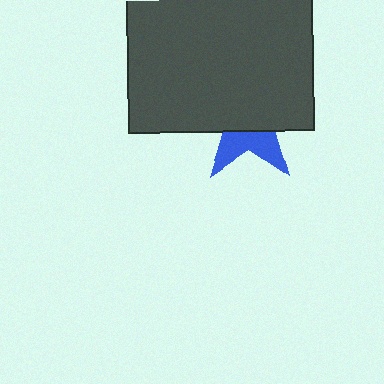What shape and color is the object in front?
The object in front is a dark gray square.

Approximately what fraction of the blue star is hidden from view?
Roughly 66% of the blue star is hidden behind the dark gray square.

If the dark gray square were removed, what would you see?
You would see the complete blue star.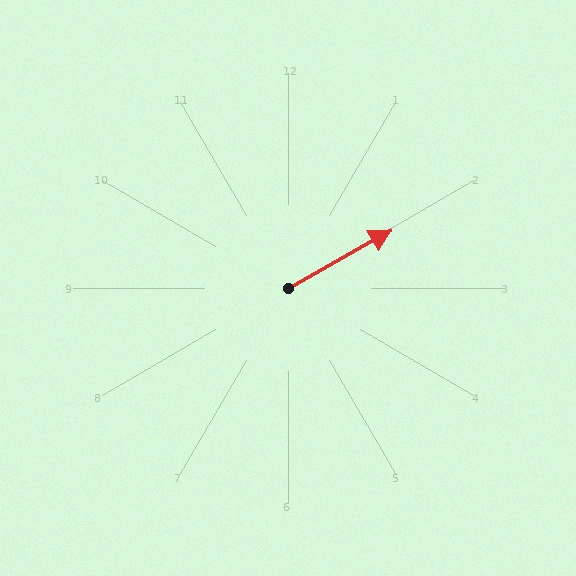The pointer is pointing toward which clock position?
Roughly 2 o'clock.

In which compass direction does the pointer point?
Northeast.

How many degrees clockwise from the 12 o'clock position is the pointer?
Approximately 61 degrees.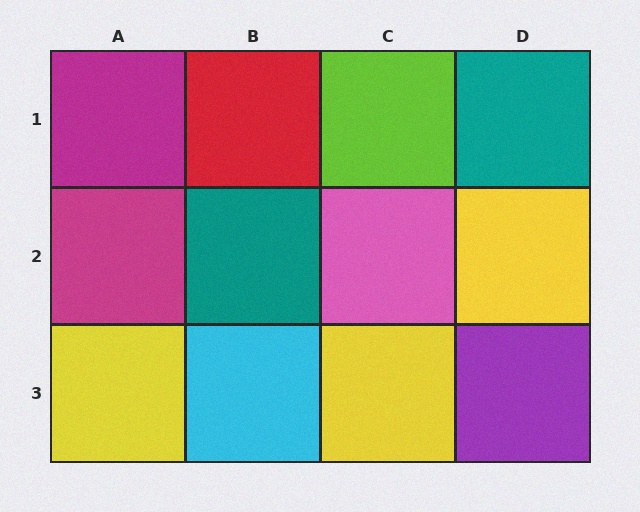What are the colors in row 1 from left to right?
Magenta, red, lime, teal.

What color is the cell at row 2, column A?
Magenta.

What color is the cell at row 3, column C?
Yellow.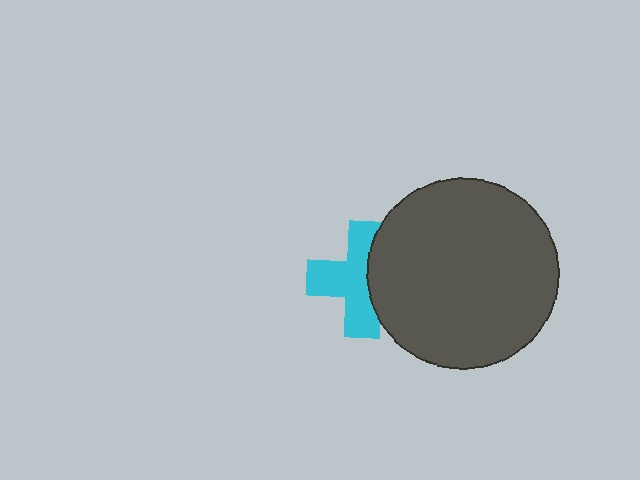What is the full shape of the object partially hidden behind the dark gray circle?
The partially hidden object is a cyan cross.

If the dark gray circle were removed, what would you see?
You would see the complete cyan cross.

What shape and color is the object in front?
The object in front is a dark gray circle.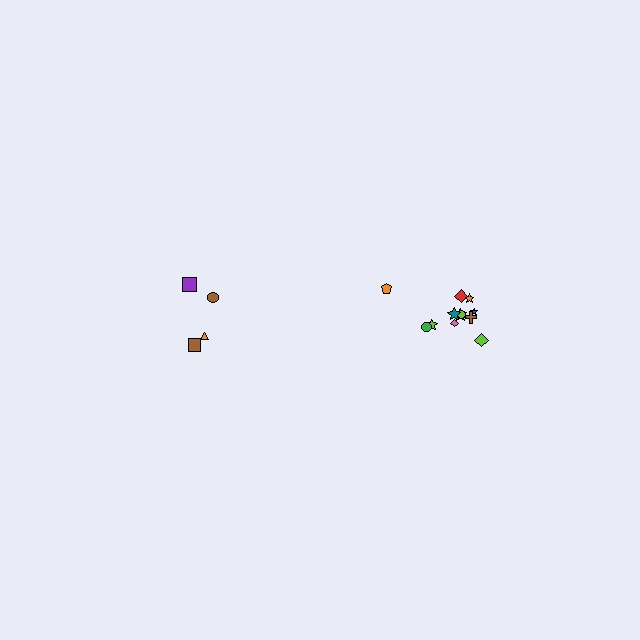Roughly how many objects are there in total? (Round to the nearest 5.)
Roughly 15 objects in total.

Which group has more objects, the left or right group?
The right group.